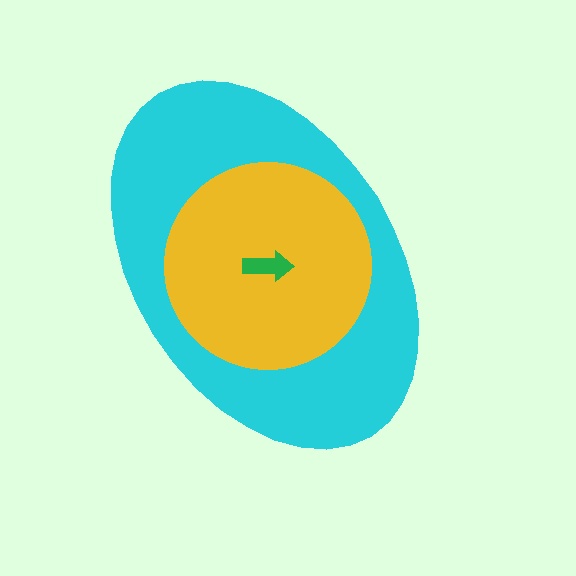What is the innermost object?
The green arrow.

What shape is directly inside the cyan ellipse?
The yellow circle.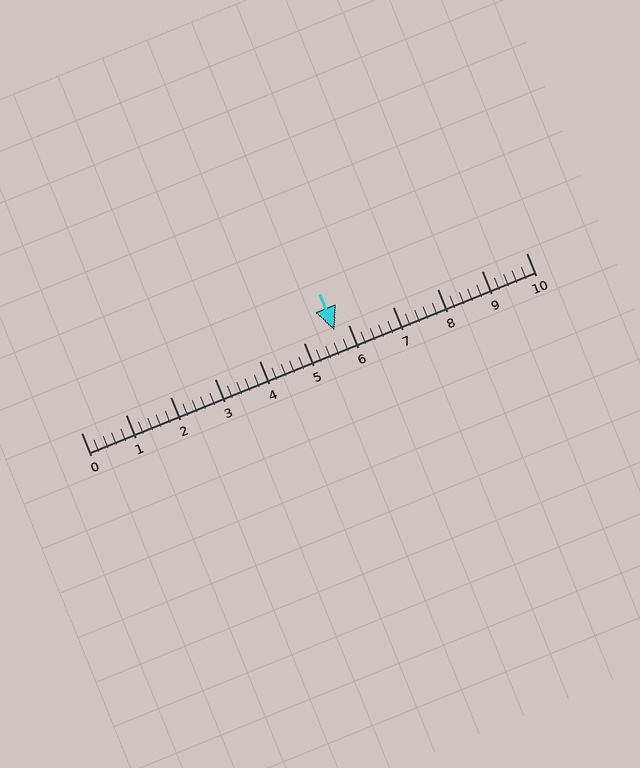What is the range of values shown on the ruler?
The ruler shows values from 0 to 10.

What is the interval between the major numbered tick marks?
The major tick marks are spaced 1 units apart.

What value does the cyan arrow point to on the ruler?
The cyan arrow points to approximately 5.7.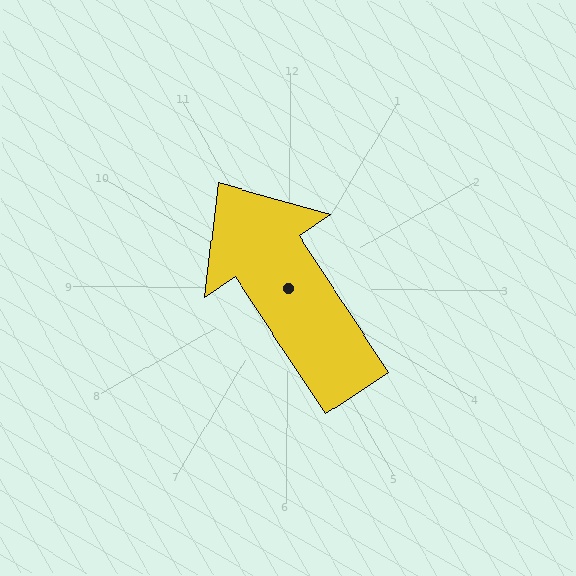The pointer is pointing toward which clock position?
Roughly 11 o'clock.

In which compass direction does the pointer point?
Northwest.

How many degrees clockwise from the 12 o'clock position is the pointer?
Approximately 326 degrees.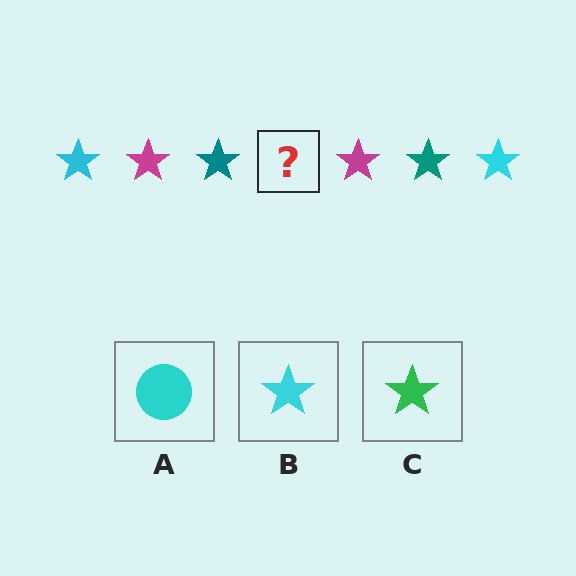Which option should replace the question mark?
Option B.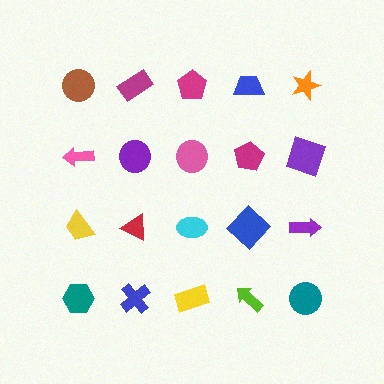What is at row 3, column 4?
A blue diamond.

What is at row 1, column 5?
An orange star.